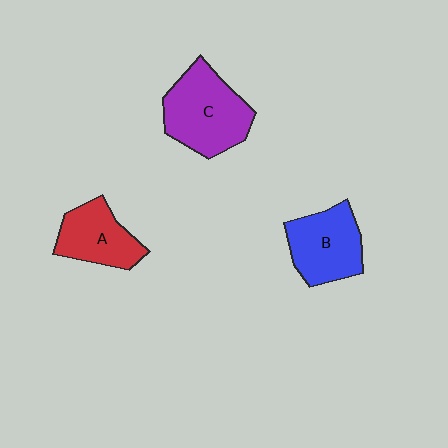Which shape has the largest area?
Shape C (purple).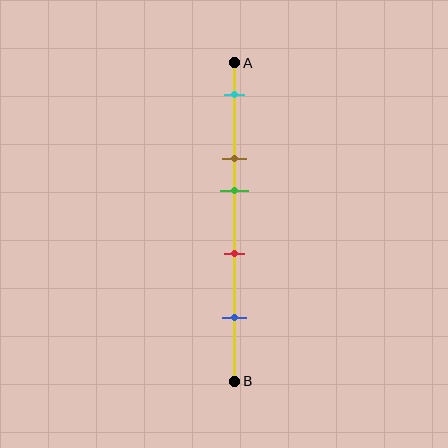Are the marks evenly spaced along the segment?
No, the marks are not evenly spaced.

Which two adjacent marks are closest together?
The brown and green marks are the closest adjacent pair.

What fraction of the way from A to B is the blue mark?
The blue mark is approximately 80% (0.8) of the way from A to B.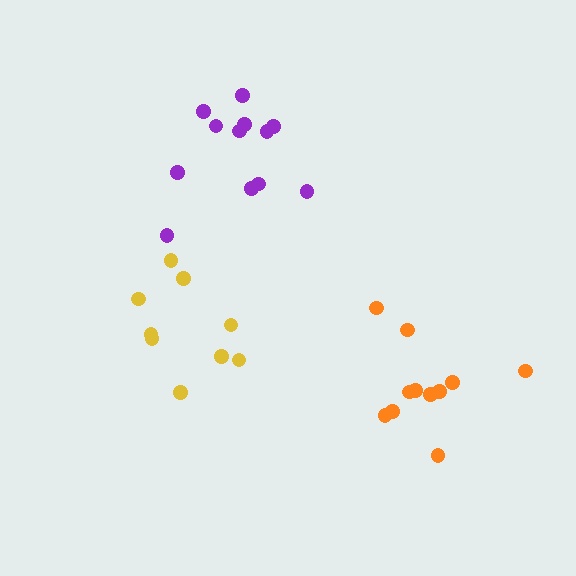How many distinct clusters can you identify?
There are 3 distinct clusters.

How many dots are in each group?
Group 1: 9 dots, Group 2: 12 dots, Group 3: 11 dots (32 total).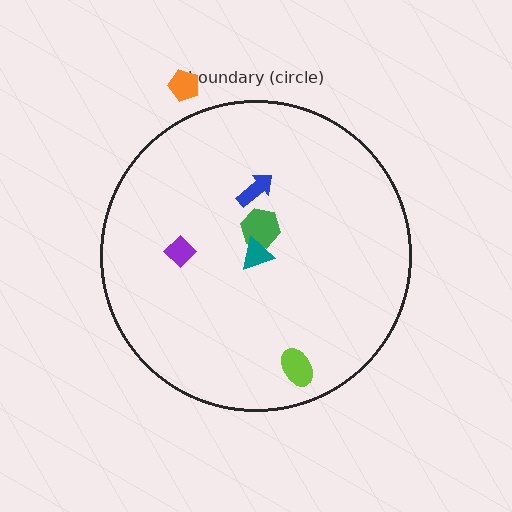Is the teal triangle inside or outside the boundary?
Inside.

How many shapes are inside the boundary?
5 inside, 1 outside.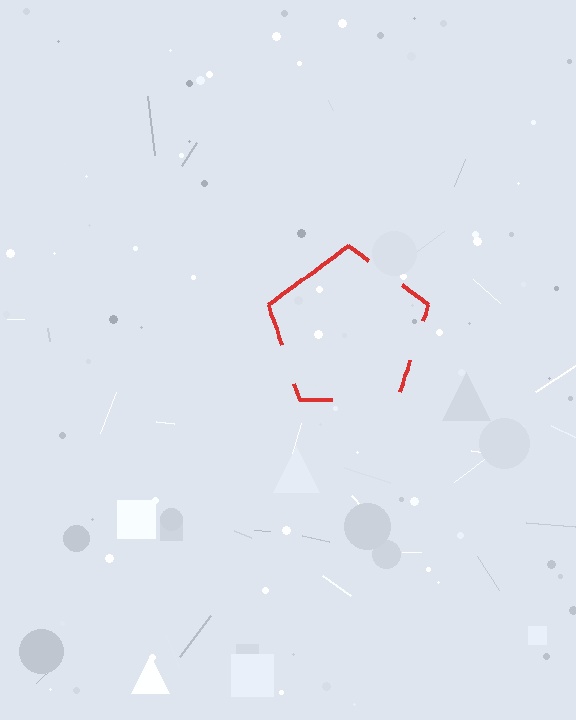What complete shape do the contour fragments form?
The contour fragments form a pentagon.